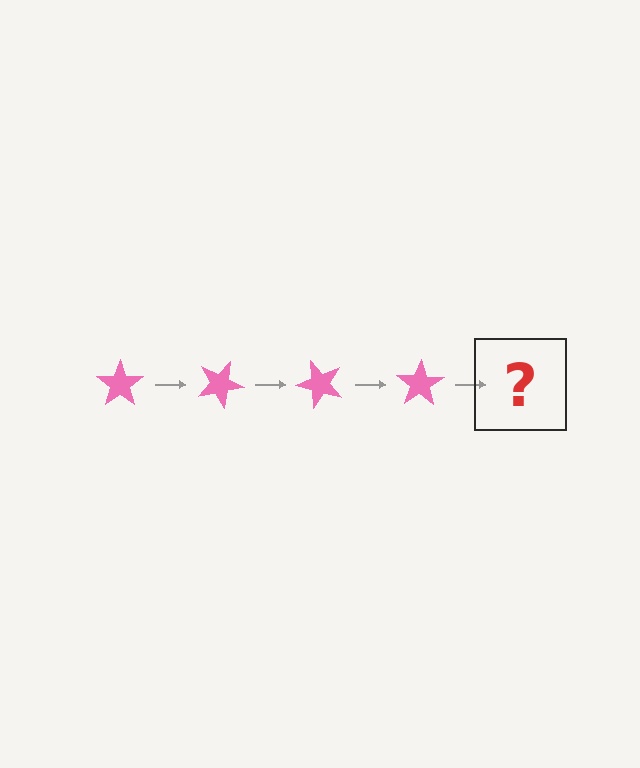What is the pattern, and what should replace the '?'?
The pattern is that the star rotates 25 degrees each step. The '?' should be a pink star rotated 100 degrees.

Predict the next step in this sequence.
The next step is a pink star rotated 100 degrees.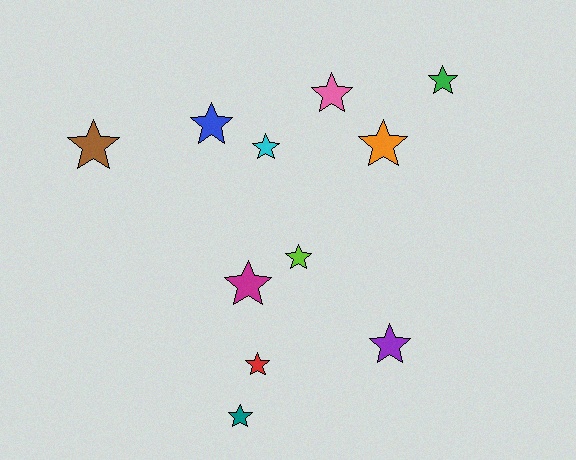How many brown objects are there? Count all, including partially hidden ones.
There is 1 brown object.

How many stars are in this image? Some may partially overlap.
There are 11 stars.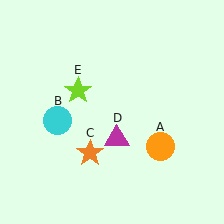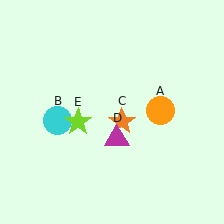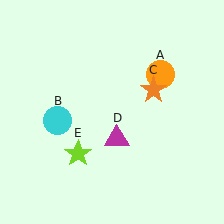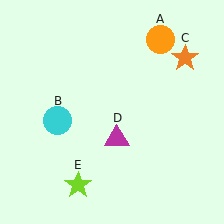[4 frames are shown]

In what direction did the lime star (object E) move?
The lime star (object E) moved down.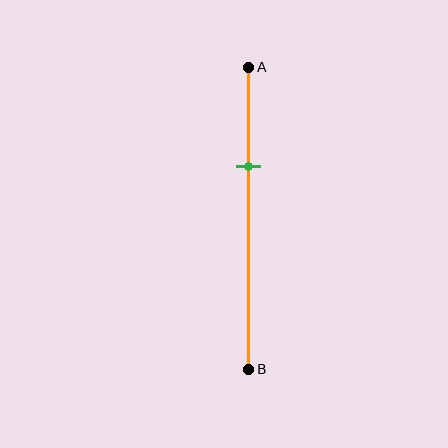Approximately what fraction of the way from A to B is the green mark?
The green mark is approximately 35% of the way from A to B.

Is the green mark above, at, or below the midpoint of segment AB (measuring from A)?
The green mark is above the midpoint of segment AB.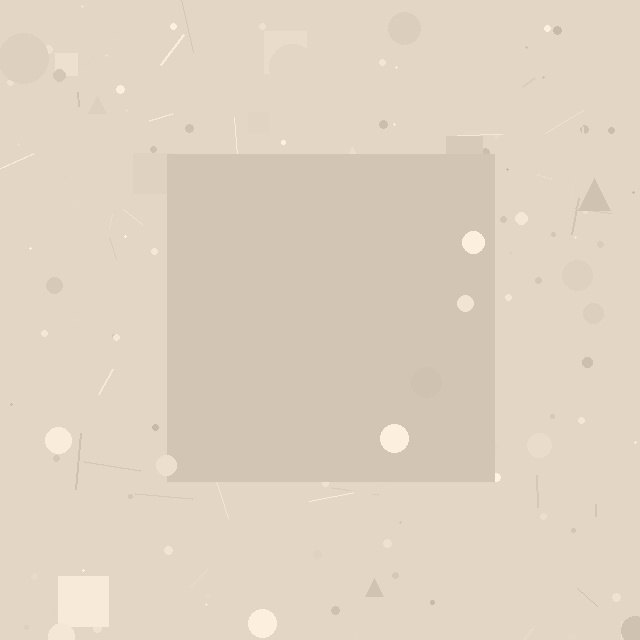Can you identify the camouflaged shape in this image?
The camouflaged shape is a square.